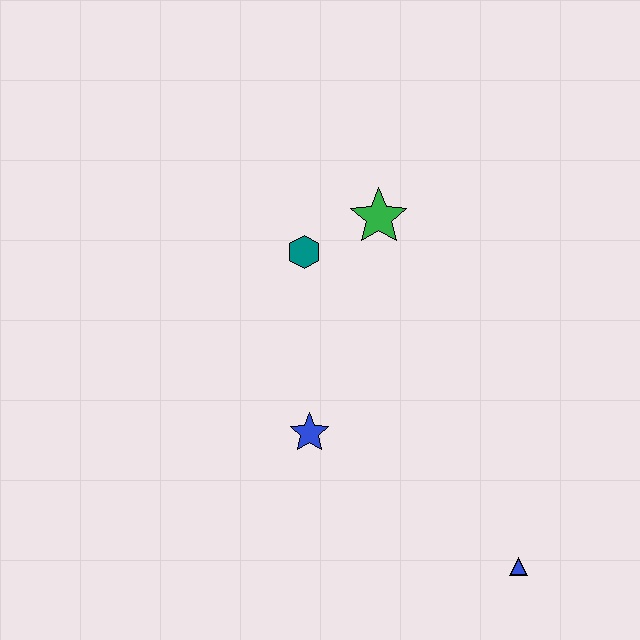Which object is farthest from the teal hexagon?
The blue triangle is farthest from the teal hexagon.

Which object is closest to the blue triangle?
The blue star is closest to the blue triangle.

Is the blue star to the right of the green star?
No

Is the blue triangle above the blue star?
No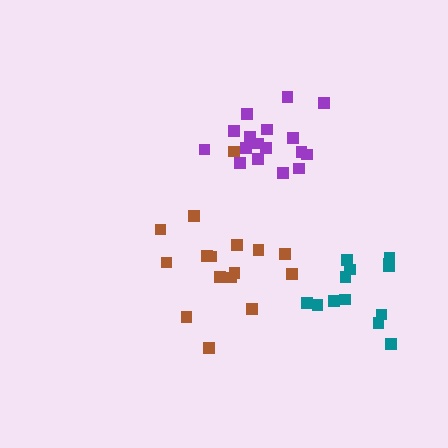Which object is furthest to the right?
The teal cluster is rightmost.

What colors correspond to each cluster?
The clusters are colored: brown, teal, purple.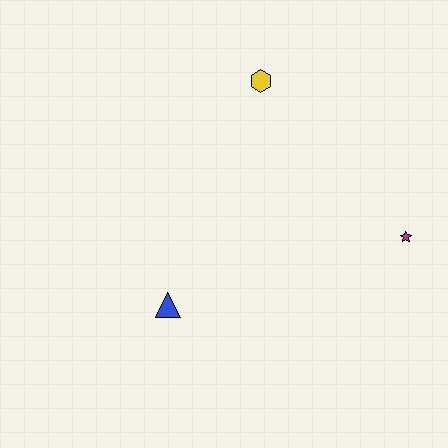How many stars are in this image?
There is 1 star.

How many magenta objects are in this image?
There is 1 magenta object.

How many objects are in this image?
There are 3 objects.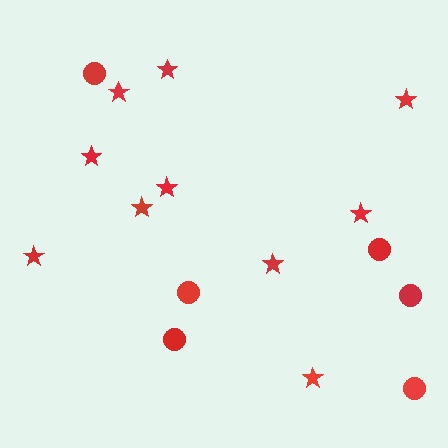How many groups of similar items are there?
There are 2 groups: one group of stars (10) and one group of circles (6).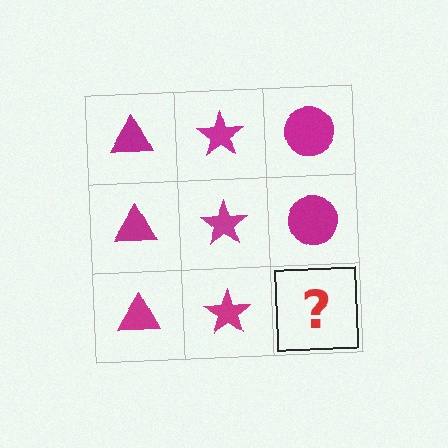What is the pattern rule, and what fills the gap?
The rule is that each column has a consistent shape. The gap should be filled with a magenta circle.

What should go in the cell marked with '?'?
The missing cell should contain a magenta circle.